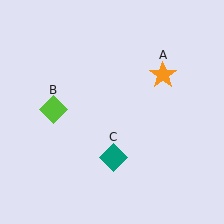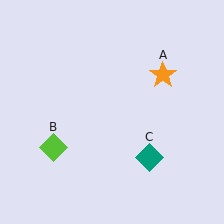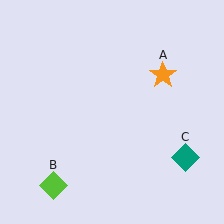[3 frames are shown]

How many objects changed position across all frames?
2 objects changed position: lime diamond (object B), teal diamond (object C).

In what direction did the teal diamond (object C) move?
The teal diamond (object C) moved right.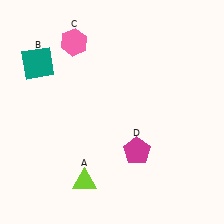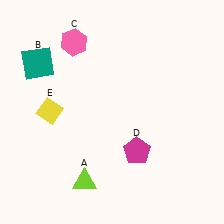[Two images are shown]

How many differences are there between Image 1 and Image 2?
There is 1 difference between the two images.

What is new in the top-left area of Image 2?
A yellow diamond (E) was added in the top-left area of Image 2.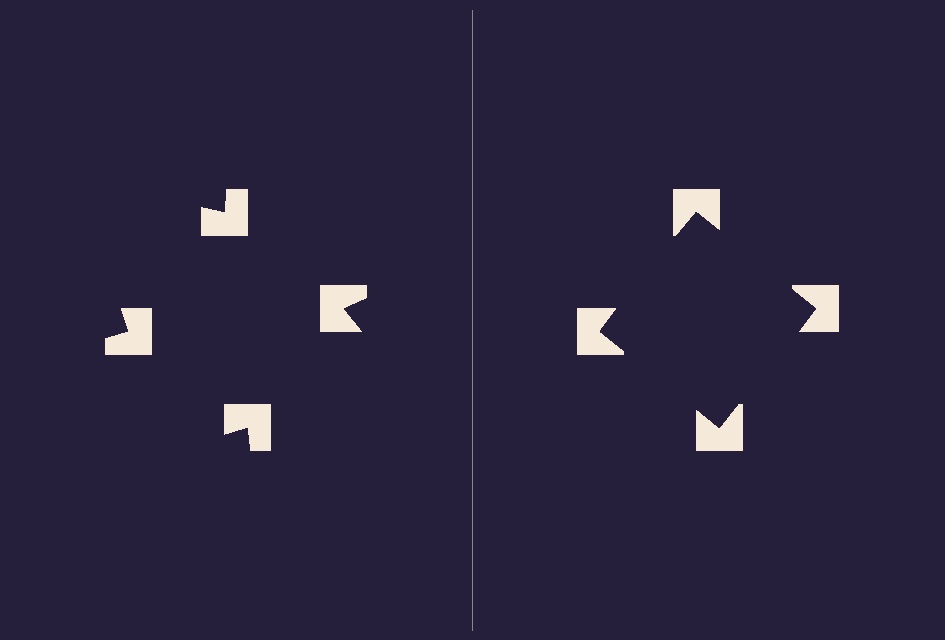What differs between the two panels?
The notched squares are positioned identically on both sides; only the wedge orientations differ. On the right they align to a square; on the left they are misaligned.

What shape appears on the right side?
An illusory square.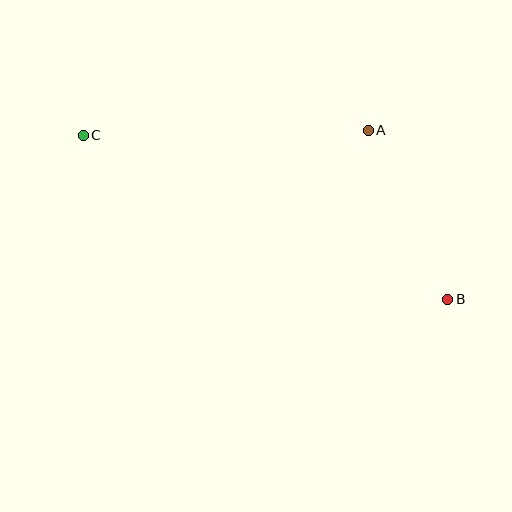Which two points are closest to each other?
Points A and B are closest to each other.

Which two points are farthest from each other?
Points B and C are farthest from each other.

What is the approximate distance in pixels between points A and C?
The distance between A and C is approximately 285 pixels.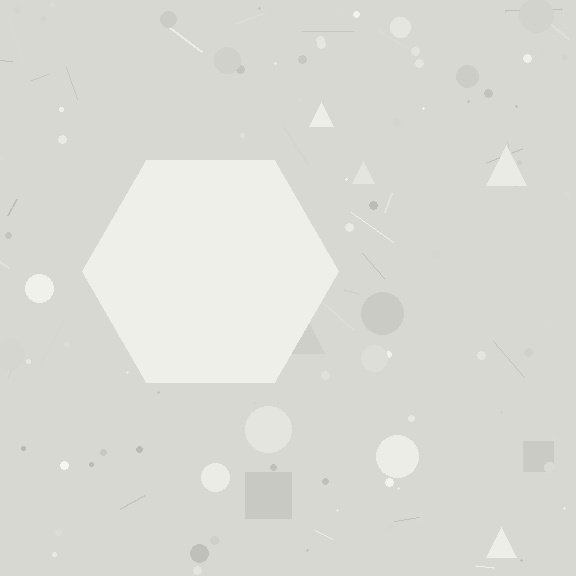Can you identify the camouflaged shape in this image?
The camouflaged shape is a hexagon.